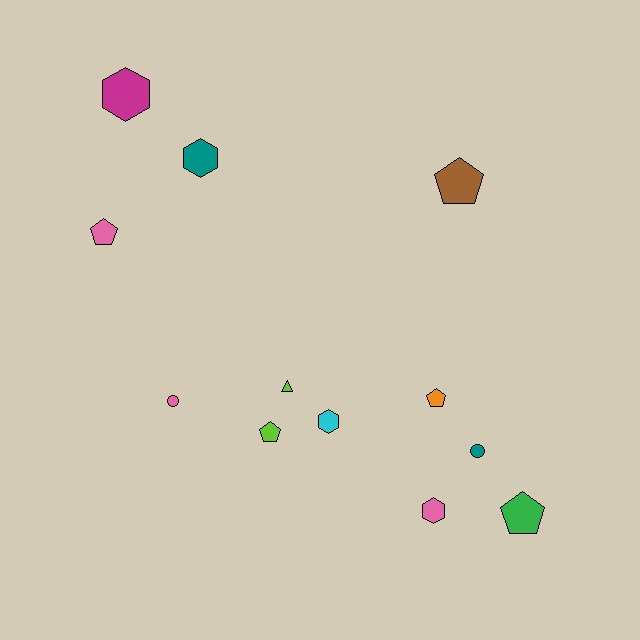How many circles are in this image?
There are 2 circles.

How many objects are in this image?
There are 12 objects.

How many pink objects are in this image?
There are 3 pink objects.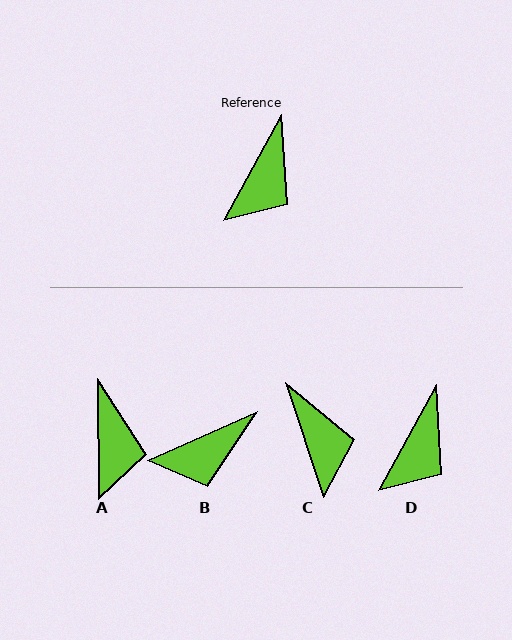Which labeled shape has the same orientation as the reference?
D.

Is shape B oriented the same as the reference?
No, it is off by about 37 degrees.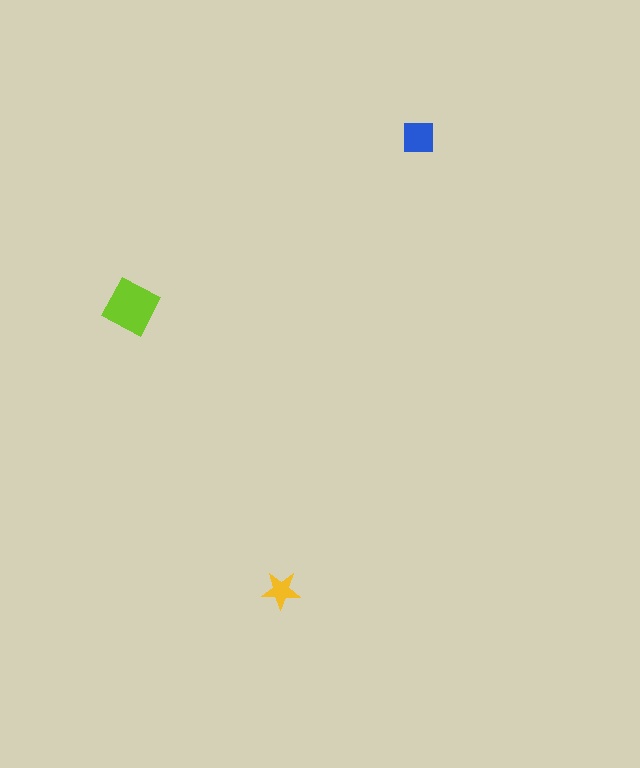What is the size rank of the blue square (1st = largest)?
2nd.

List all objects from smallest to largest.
The yellow star, the blue square, the lime diamond.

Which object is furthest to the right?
The blue square is rightmost.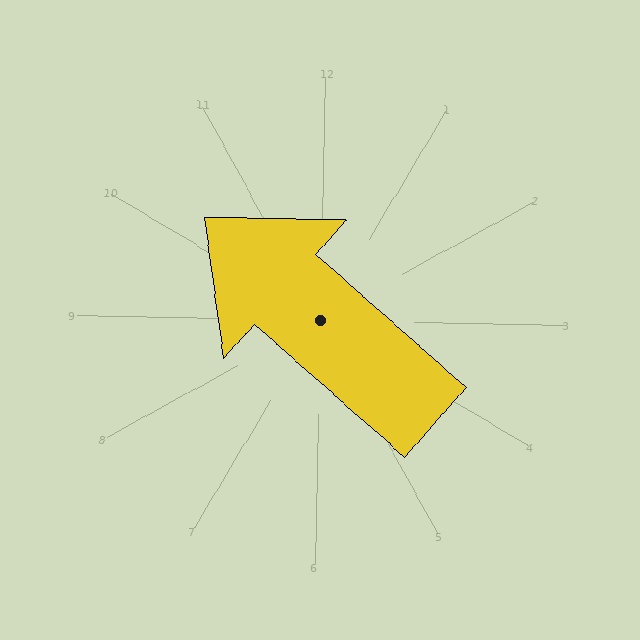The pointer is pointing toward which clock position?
Roughly 10 o'clock.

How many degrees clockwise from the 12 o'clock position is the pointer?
Approximately 310 degrees.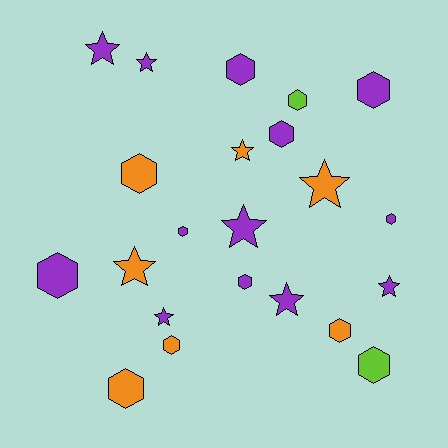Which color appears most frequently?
Purple, with 13 objects.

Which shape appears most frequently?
Hexagon, with 13 objects.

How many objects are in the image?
There are 22 objects.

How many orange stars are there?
There are 3 orange stars.